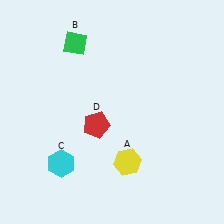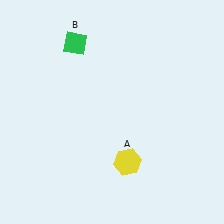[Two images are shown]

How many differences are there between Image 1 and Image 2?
There are 2 differences between the two images.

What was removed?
The red pentagon (D), the cyan hexagon (C) were removed in Image 2.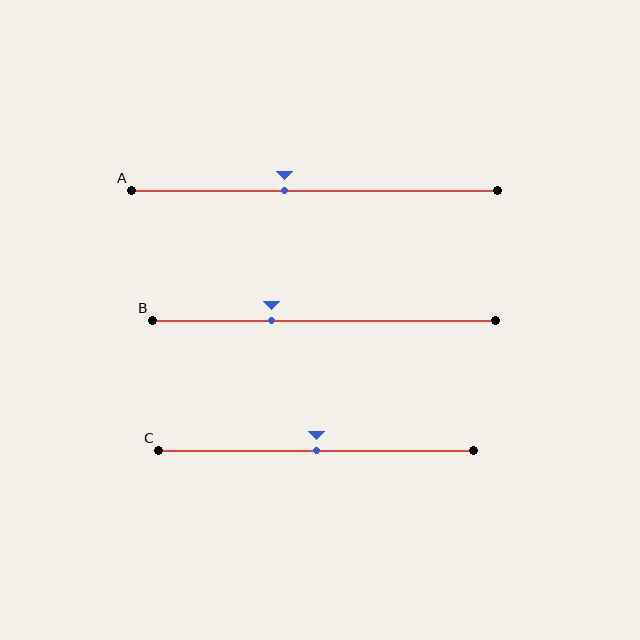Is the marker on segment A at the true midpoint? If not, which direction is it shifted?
No, the marker on segment A is shifted to the left by about 8% of the segment length.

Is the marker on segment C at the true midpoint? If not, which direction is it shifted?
Yes, the marker on segment C is at the true midpoint.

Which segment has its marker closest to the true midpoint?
Segment C has its marker closest to the true midpoint.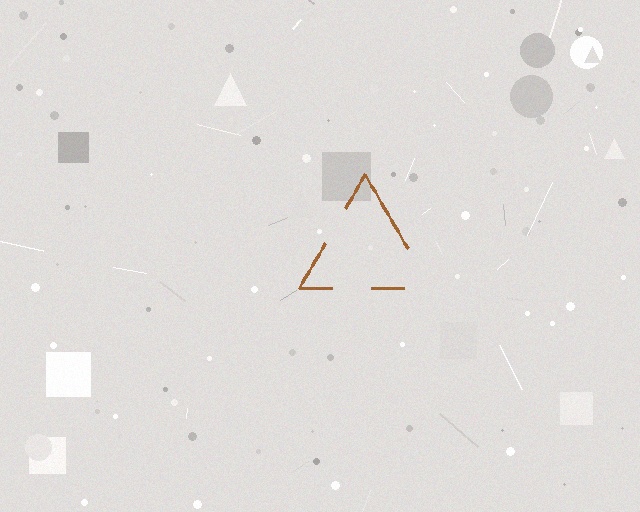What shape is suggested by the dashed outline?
The dashed outline suggests a triangle.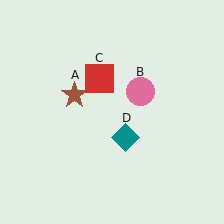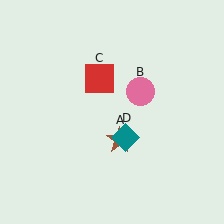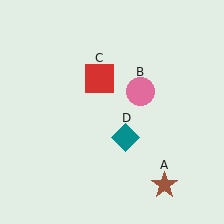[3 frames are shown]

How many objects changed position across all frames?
1 object changed position: brown star (object A).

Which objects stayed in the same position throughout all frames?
Pink circle (object B) and red square (object C) and teal diamond (object D) remained stationary.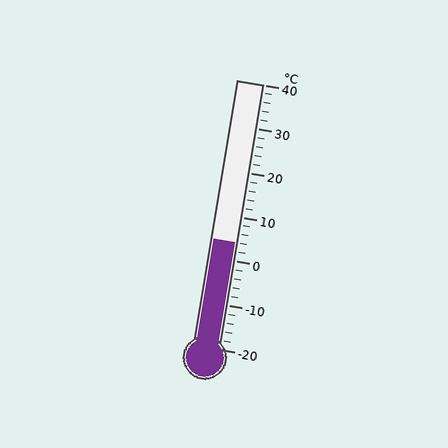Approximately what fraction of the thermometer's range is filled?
The thermometer is filled to approximately 40% of its range.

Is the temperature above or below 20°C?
The temperature is below 20°C.